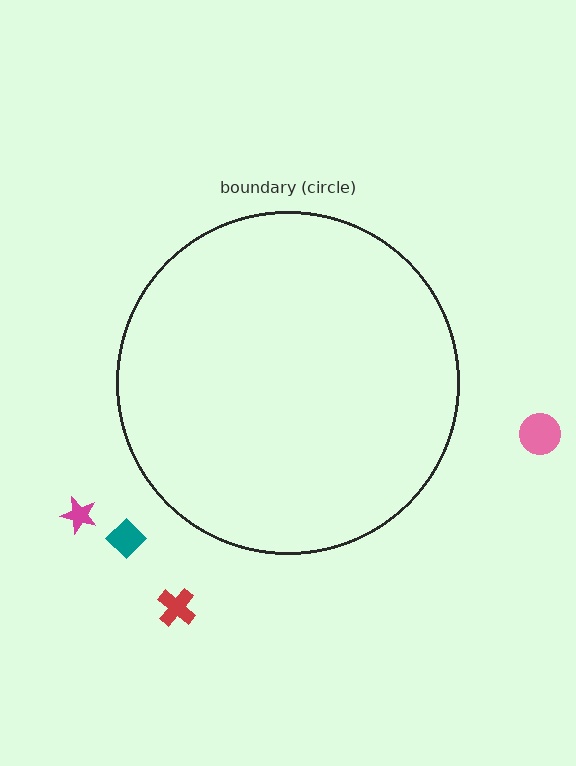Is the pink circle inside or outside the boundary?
Outside.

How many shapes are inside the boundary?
0 inside, 4 outside.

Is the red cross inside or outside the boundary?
Outside.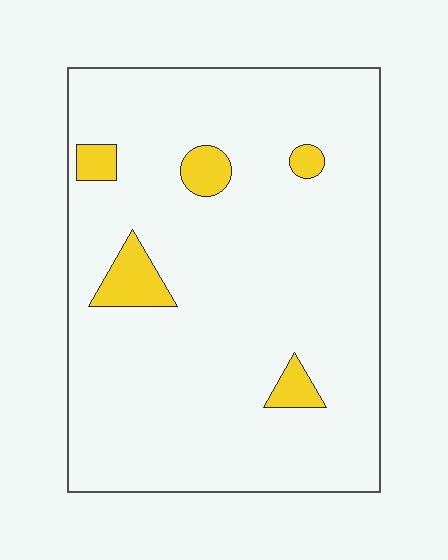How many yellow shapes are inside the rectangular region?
5.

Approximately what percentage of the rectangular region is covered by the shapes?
Approximately 5%.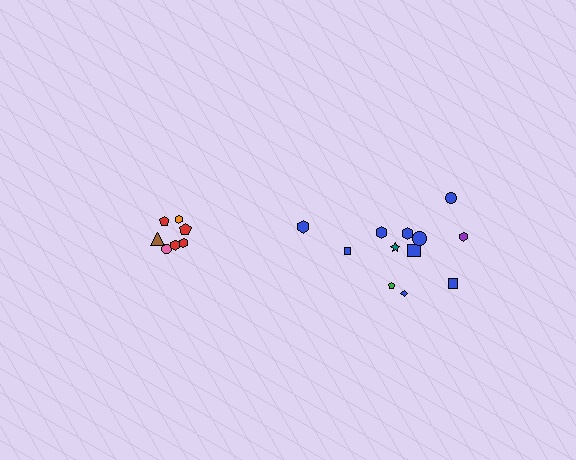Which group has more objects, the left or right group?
The right group.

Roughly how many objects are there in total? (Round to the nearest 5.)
Roughly 20 objects in total.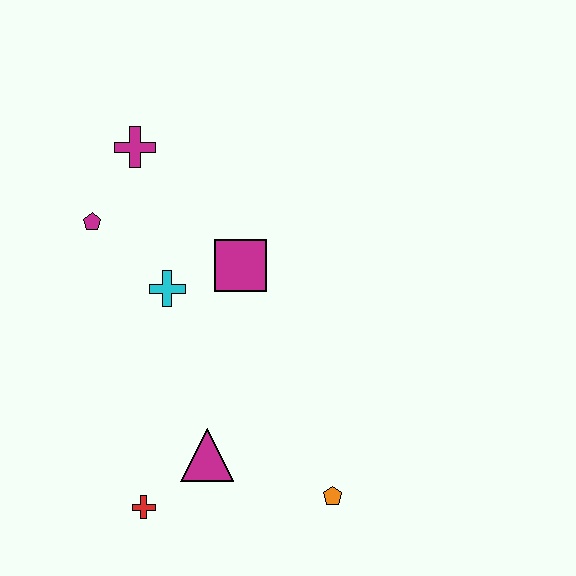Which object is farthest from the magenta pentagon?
The orange pentagon is farthest from the magenta pentagon.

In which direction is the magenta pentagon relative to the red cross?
The magenta pentagon is above the red cross.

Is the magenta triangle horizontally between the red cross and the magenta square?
Yes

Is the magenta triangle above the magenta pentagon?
No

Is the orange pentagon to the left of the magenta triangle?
No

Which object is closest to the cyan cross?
The magenta square is closest to the cyan cross.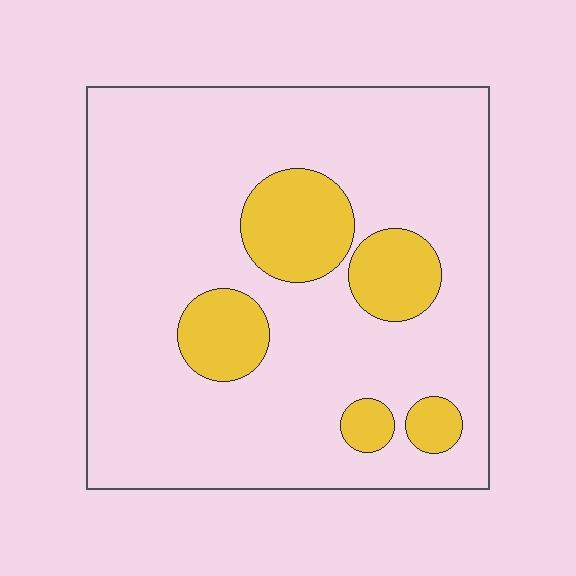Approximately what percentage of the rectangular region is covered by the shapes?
Approximately 20%.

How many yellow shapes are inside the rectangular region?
5.